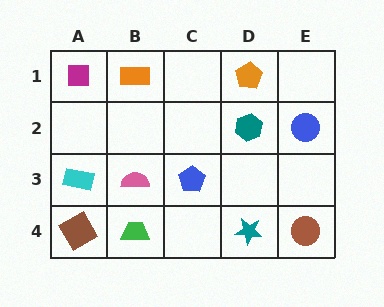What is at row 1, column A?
A magenta square.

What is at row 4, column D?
A teal star.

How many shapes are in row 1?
3 shapes.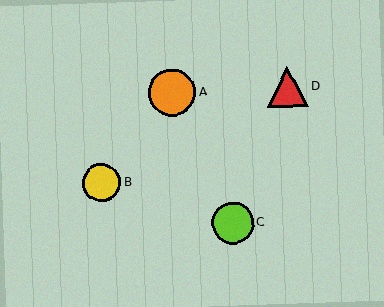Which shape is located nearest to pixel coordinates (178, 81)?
The orange circle (labeled A) at (172, 93) is nearest to that location.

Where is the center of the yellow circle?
The center of the yellow circle is at (101, 183).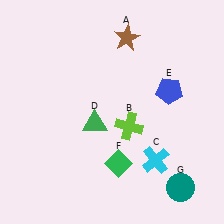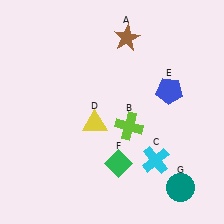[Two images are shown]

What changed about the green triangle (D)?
In Image 1, D is green. In Image 2, it changed to yellow.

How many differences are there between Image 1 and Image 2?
There is 1 difference between the two images.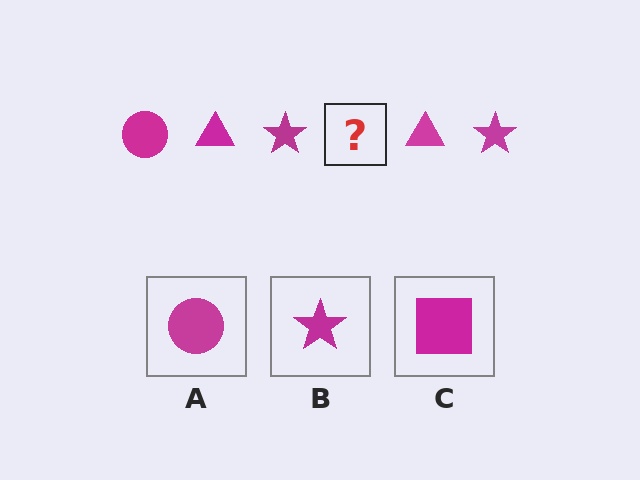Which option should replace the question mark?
Option A.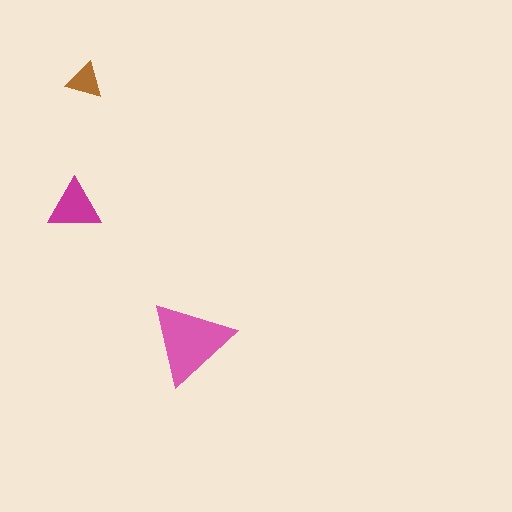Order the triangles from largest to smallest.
the pink one, the magenta one, the brown one.